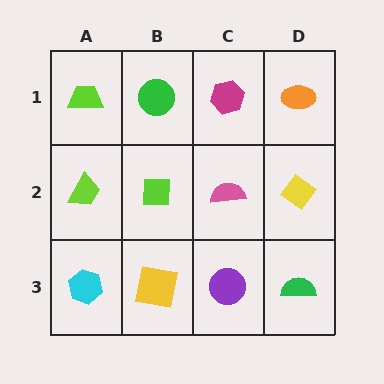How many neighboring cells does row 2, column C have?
4.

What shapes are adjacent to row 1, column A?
A lime trapezoid (row 2, column A), a green circle (row 1, column B).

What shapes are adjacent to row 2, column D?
An orange ellipse (row 1, column D), a green semicircle (row 3, column D), a pink semicircle (row 2, column C).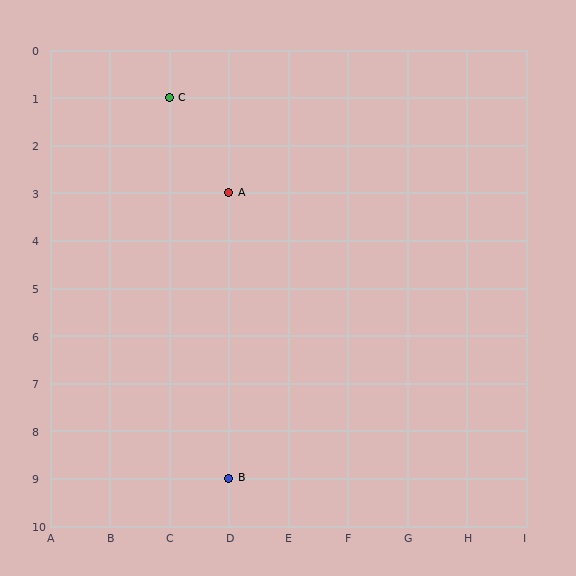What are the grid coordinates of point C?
Point C is at grid coordinates (C, 1).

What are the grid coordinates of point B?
Point B is at grid coordinates (D, 9).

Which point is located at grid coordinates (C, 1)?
Point C is at (C, 1).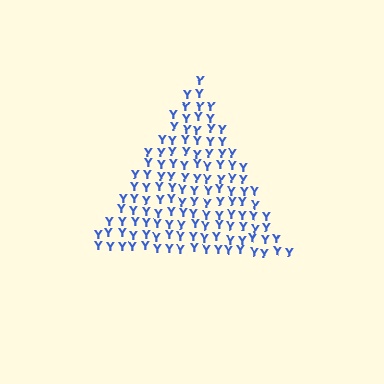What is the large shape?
The large shape is a triangle.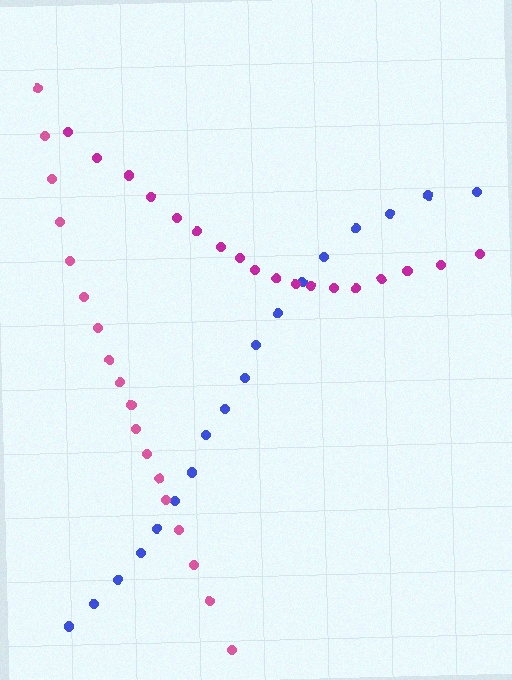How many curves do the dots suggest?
There are 3 distinct paths.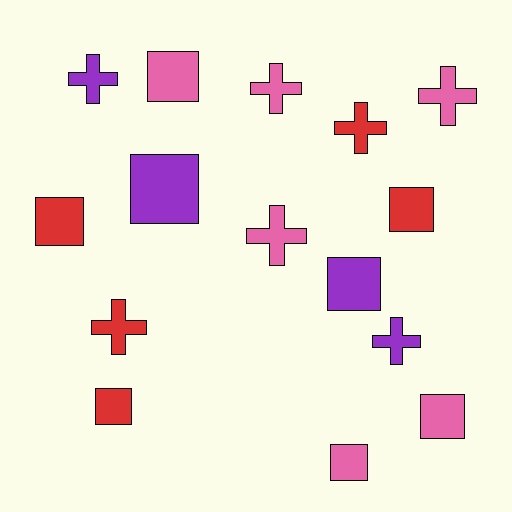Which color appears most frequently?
Pink, with 6 objects.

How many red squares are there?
There are 3 red squares.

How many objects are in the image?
There are 15 objects.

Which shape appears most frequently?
Square, with 8 objects.